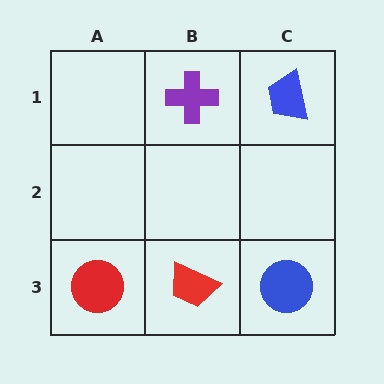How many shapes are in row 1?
2 shapes.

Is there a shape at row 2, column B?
No, that cell is empty.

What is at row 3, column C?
A blue circle.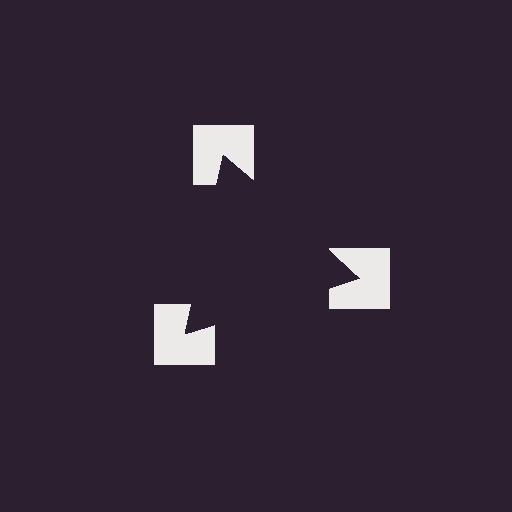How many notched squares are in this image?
There are 3 — one at each vertex of the illusory triangle.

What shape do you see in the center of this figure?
An illusory triangle — its edges are inferred from the aligned wedge cuts in the notched squares, not physically drawn.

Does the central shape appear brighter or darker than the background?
It typically appears slightly darker than the background, even though no actual brightness change is drawn.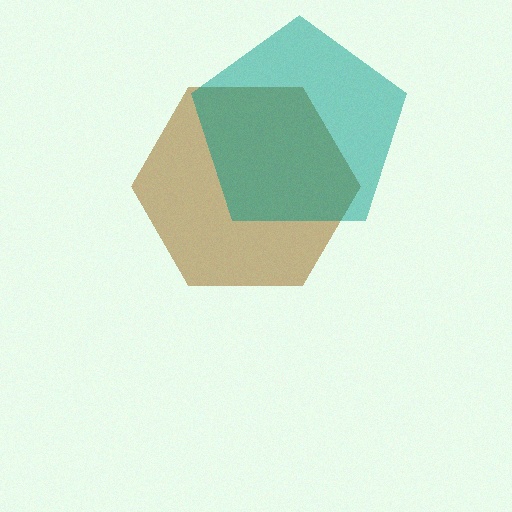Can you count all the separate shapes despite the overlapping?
Yes, there are 2 separate shapes.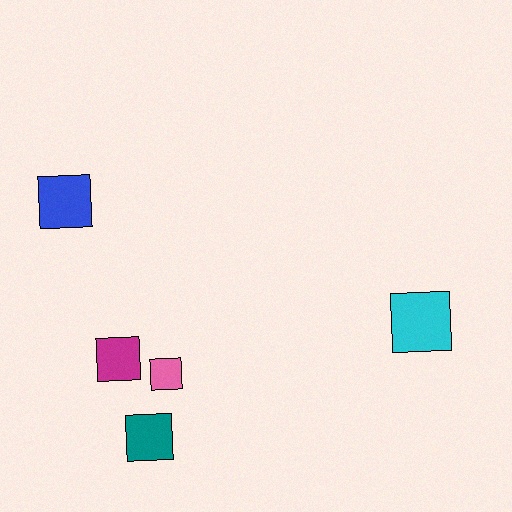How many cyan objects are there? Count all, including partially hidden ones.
There is 1 cyan object.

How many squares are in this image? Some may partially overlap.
There are 5 squares.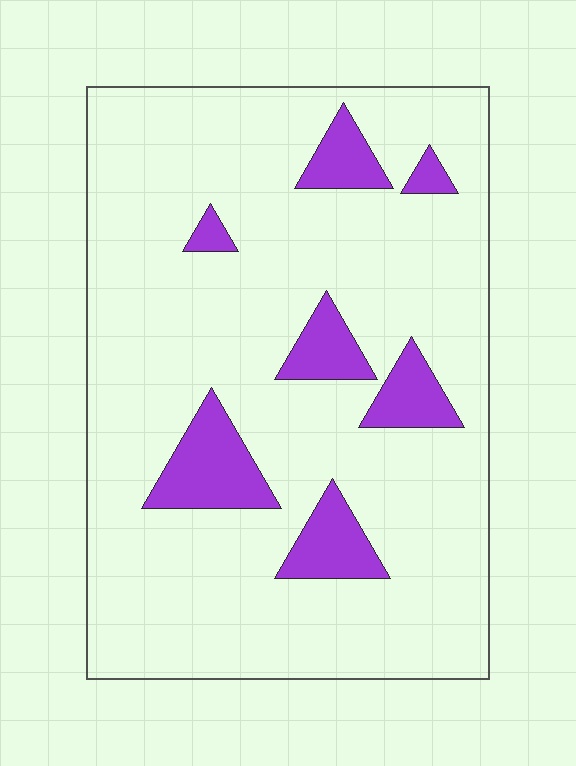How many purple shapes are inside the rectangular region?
7.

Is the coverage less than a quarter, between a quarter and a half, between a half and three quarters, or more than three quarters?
Less than a quarter.